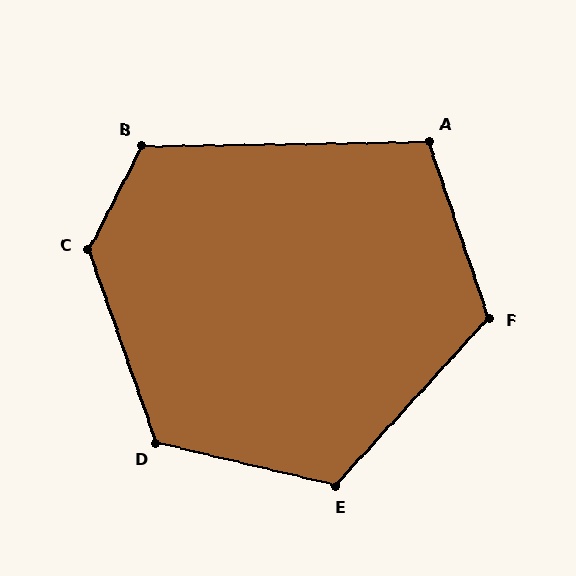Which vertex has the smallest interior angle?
A, at approximately 108 degrees.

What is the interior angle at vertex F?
Approximately 119 degrees (obtuse).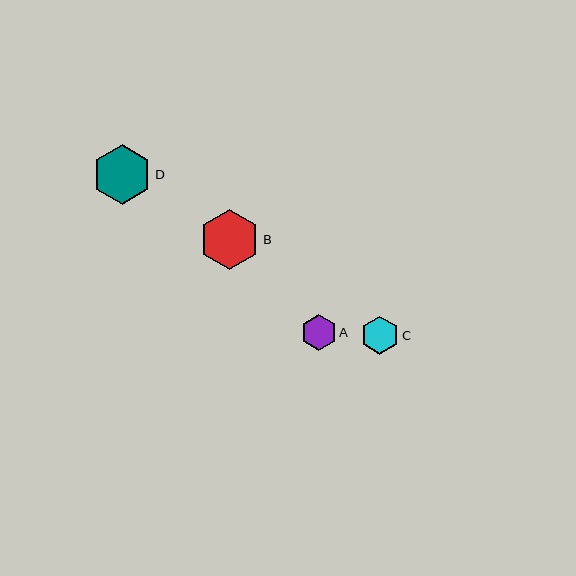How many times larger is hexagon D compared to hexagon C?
Hexagon D is approximately 1.5 times the size of hexagon C.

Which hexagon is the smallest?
Hexagon A is the smallest with a size of approximately 35 pixels.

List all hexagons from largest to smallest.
From largest to smallest: B, D, C, A.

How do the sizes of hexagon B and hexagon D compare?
Hexagon B and hexagon D are approximately the same size.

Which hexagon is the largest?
Hexagon B is the largest with a size of approximately 60 pixels.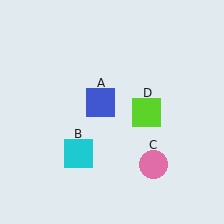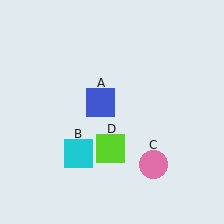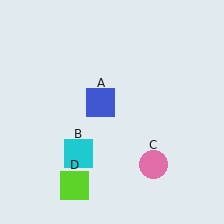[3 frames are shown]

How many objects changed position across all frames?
1 object changed position: lime square (object D).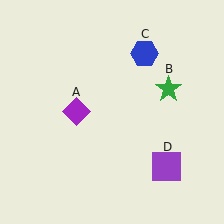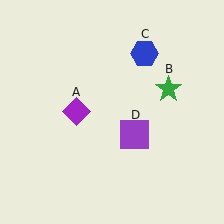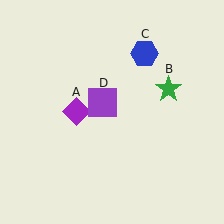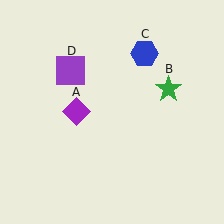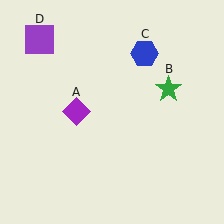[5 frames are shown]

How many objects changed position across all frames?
1 object changed position: purple square (object D).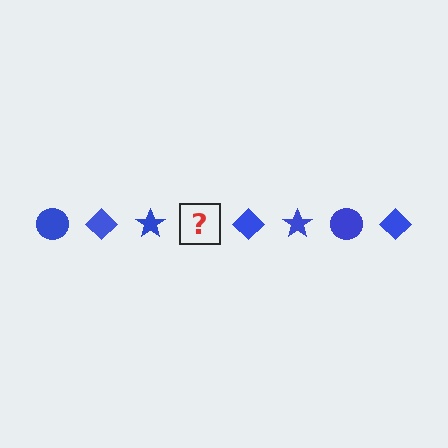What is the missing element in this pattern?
The missing element is a blue circle.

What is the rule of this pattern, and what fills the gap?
The rule is that the pattern cycles through circle, diamond, star shapes in blue. The gap should be filled with a blue circle.